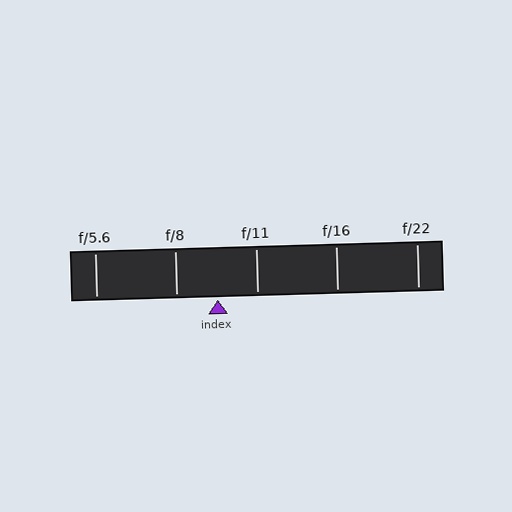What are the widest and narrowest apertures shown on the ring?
The widest aperture shown is f/5.6 and the narrowest is f/22.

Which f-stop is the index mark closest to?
The index mark is closest to f/11.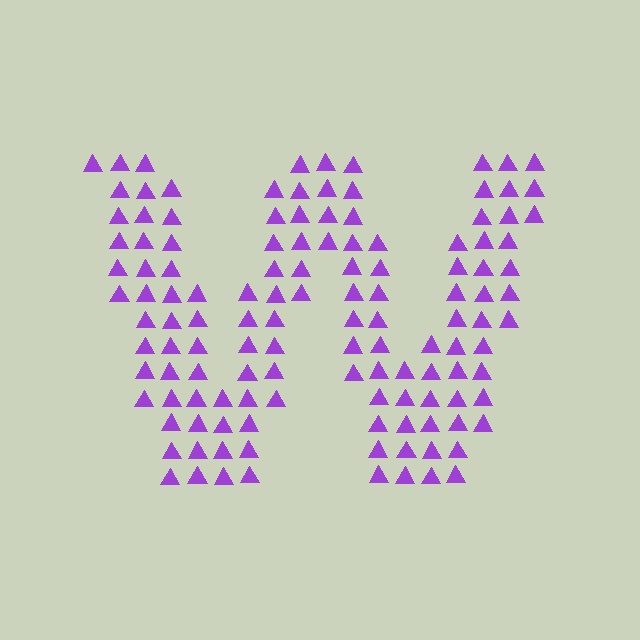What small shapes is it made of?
It is made of small triangles.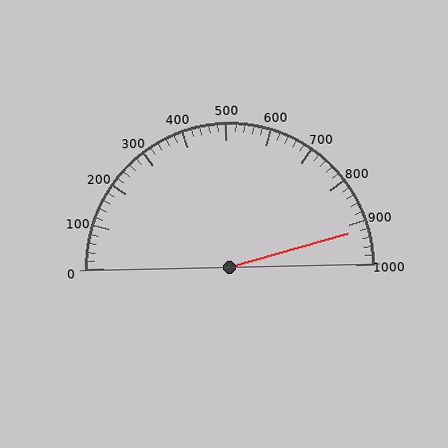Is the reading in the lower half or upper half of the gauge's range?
The reading is in the upper half of the range (0 to 1000).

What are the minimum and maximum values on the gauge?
The gauge ranges from 0 to 1000.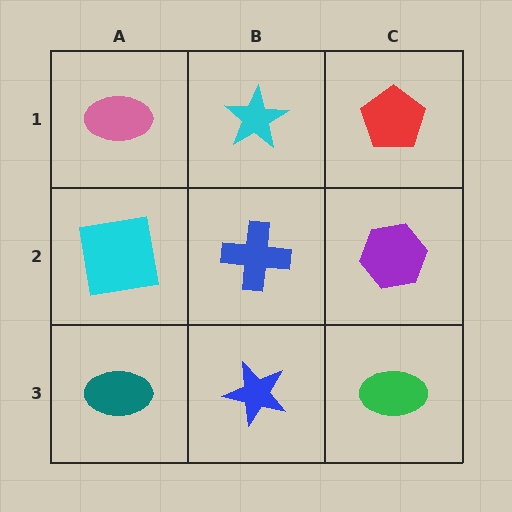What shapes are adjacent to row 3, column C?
A purple hexagon (row 2, column C), a blue star (row 3, column B).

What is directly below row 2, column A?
A teal ellipse.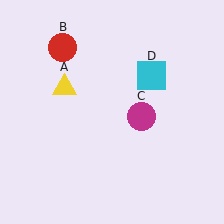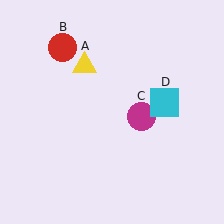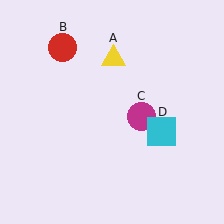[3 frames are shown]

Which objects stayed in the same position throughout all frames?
Red circle (object B) and magenta circle (object C) remained stationary.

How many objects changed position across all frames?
2 objects changed position: yellow triangle (object A), cyan square (object D).